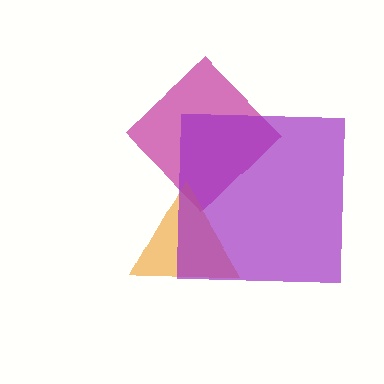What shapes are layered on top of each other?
The layered shapes are: a magenta diamond, an orange triangle, a purple square.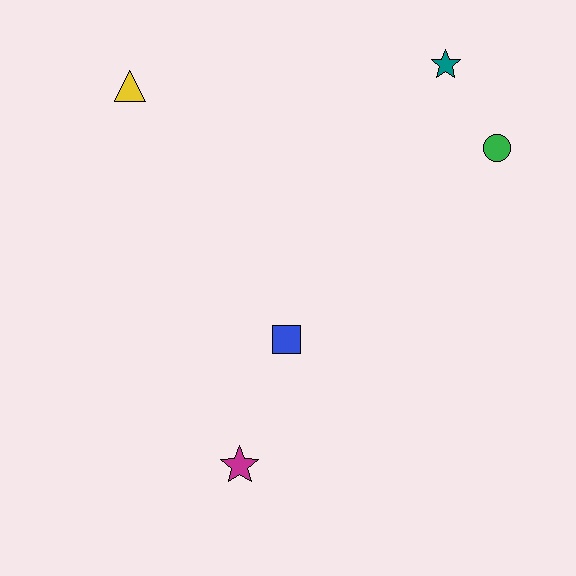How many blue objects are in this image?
There is 1 blue object.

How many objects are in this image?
There are 5 objects.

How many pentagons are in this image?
There are no pentagons.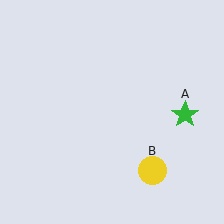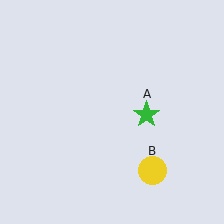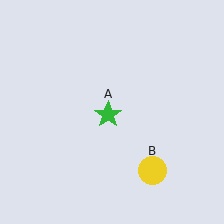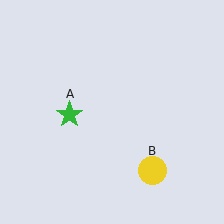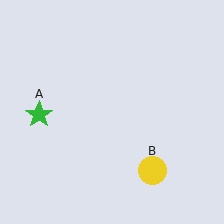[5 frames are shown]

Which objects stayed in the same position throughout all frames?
Yellow circle (object B) remained stationary.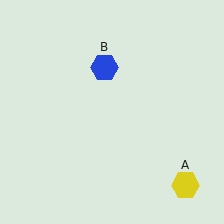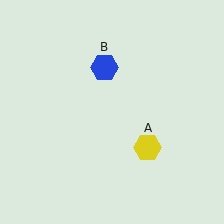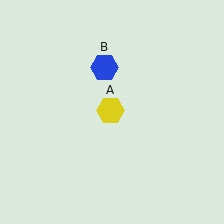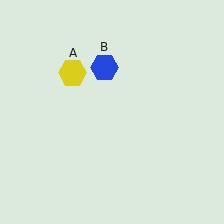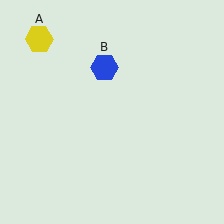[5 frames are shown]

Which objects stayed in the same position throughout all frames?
Blue hexagon (object B) remained stationary.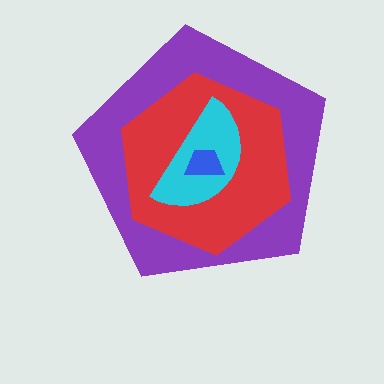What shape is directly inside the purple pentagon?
The red hexagon.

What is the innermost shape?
The blue trapezoid.